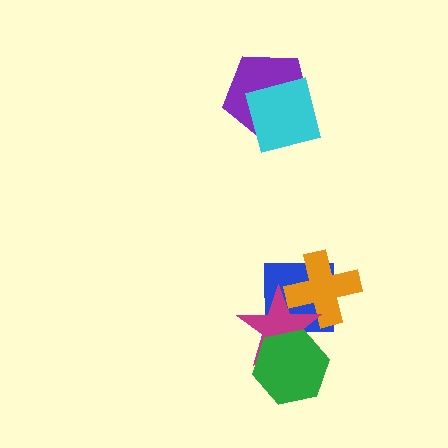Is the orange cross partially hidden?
Yes, it is partially covered by another shape.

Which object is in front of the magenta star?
The green hexagon is in front of the magenta star.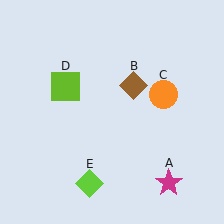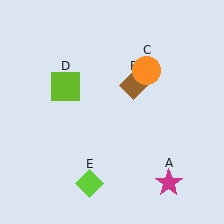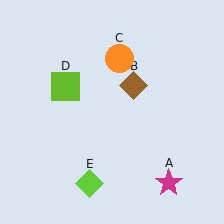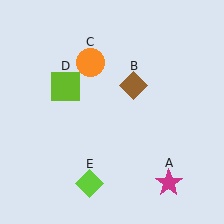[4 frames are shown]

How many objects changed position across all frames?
1 object changed position: orange circle (object C).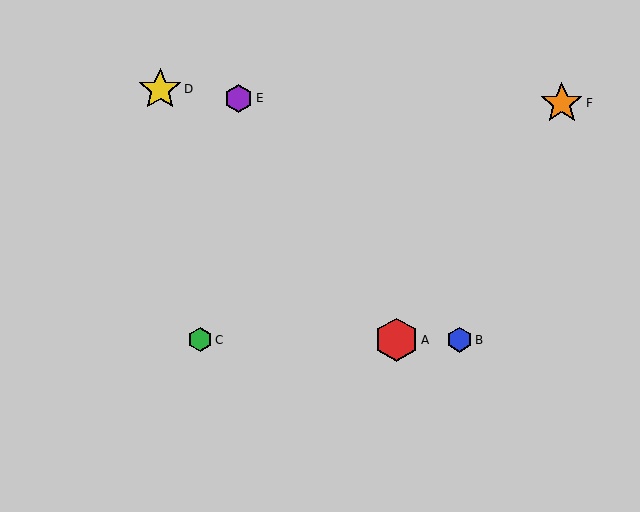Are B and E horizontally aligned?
No, B is at y≈340 and E is at y≈99.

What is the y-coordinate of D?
Object D is at y≈89.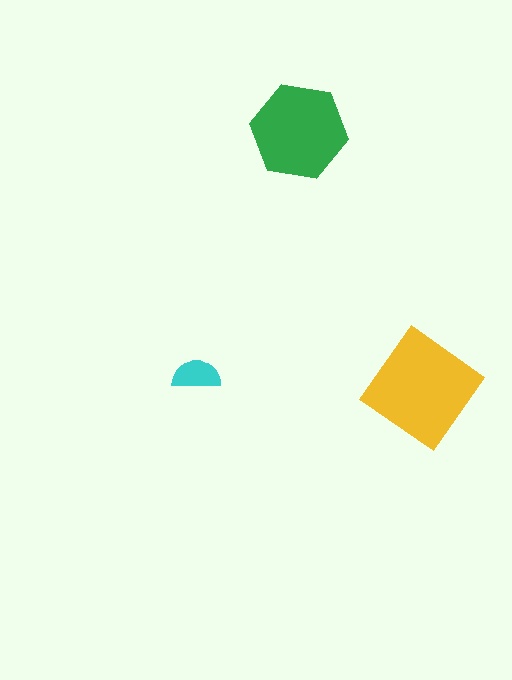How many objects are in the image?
There are 3 objects in the image.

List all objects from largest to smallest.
The yellow diamond, the green hexagon, the cyan semicircle.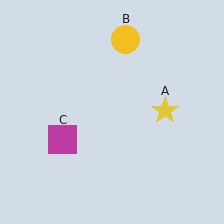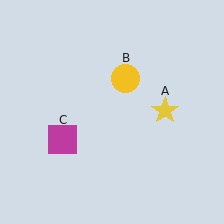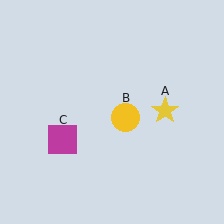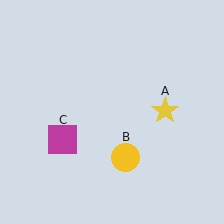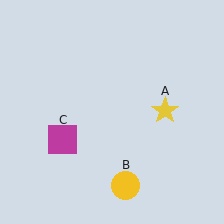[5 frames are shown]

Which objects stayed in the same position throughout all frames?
Yellow star (object A) and magenta square (object C) remained stationary.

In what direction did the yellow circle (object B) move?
The yellow circle (object B) moved down.